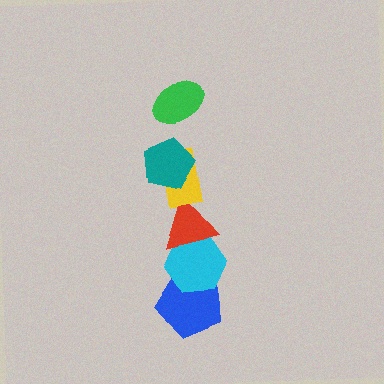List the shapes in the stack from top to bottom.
From top to bottom: the green ellipse, the teal pentagon, the yellow rectangle, the red triangle, the cyan hexagon, the blue pentagon.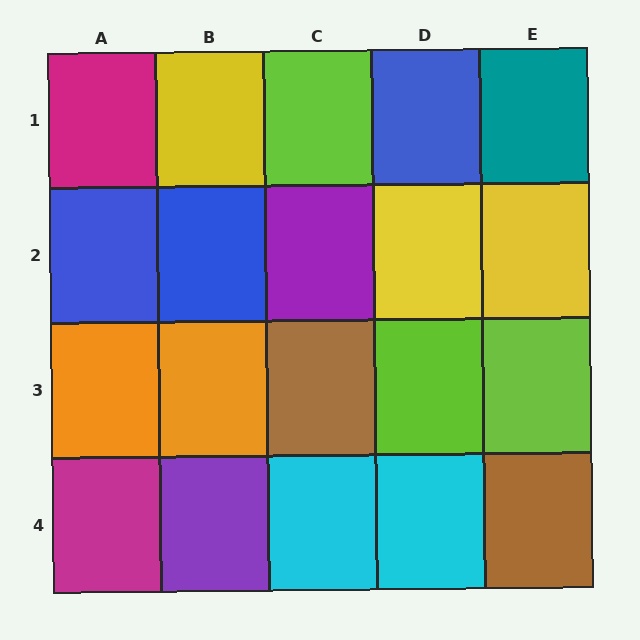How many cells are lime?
3 cells are lime.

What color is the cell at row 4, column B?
Purple.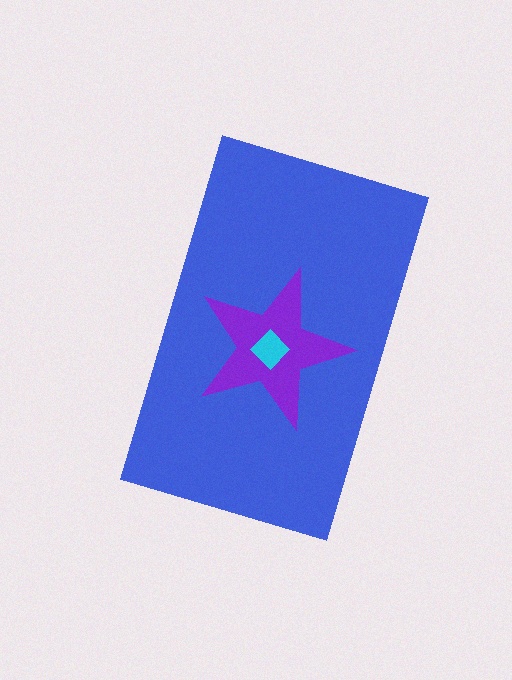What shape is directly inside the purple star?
The cyan diamond.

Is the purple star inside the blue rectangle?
Yes.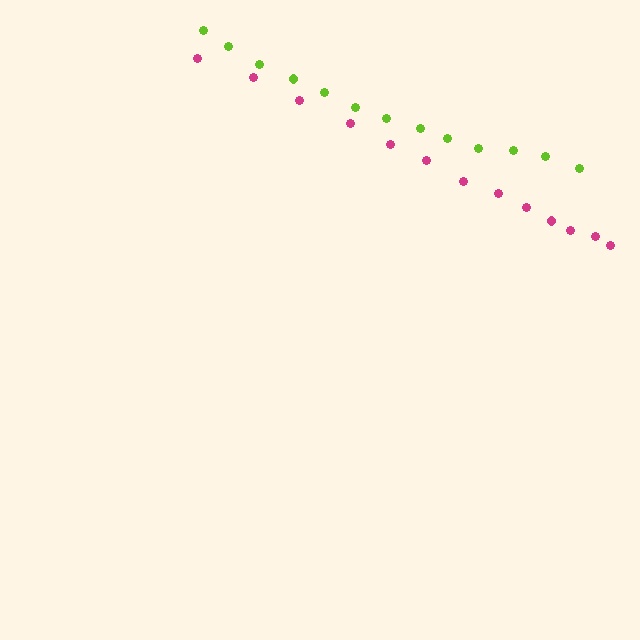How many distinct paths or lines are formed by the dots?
There are 2 distinct paths.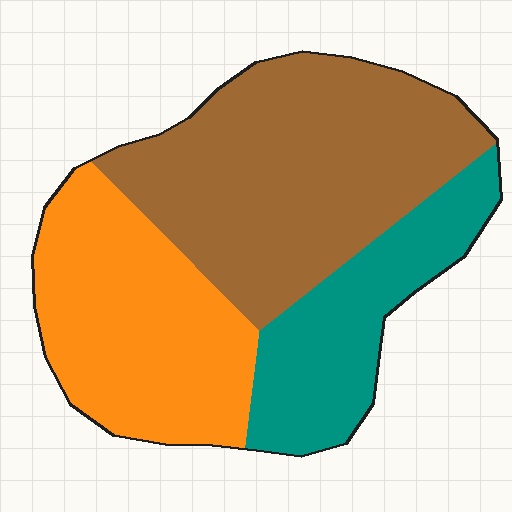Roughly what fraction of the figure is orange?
Orange covers about 30% of the figure.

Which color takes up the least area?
Teal, at roughly 20%.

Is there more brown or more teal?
Brown.